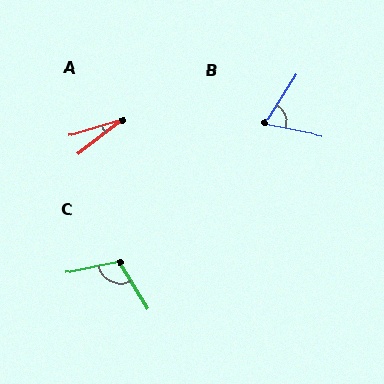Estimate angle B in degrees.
Approximately 69 degrees.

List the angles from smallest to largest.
A (20°), B (69°), C (109°).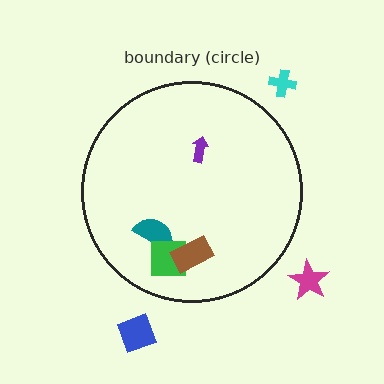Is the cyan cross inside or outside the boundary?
Outside.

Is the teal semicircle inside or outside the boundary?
Inside.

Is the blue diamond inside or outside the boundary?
Outside.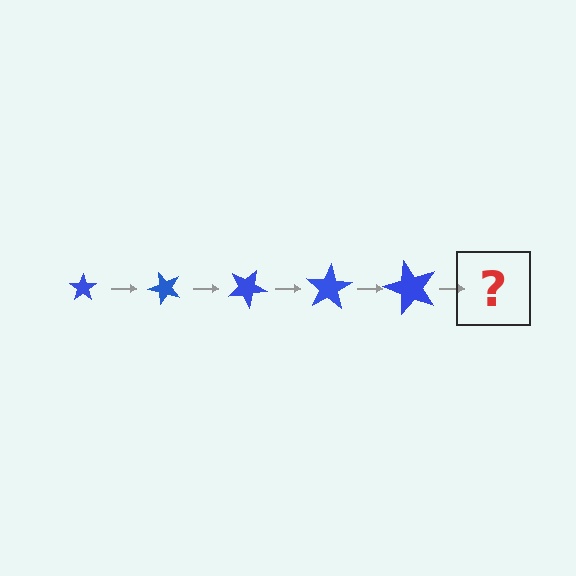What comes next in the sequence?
The next element should be a star, larger than the previous one and rotated 250 degrees from the start.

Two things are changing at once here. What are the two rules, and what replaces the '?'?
The two rules are that the star grows larger each step and it rotates 50 degrees each step. The '?' should be a star, larger than the previous one and rotated 250 degrees from the start.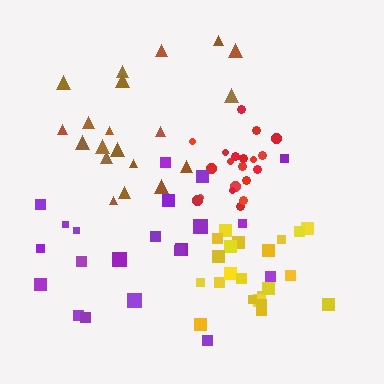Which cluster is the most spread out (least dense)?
Brown.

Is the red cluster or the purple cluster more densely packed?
Red.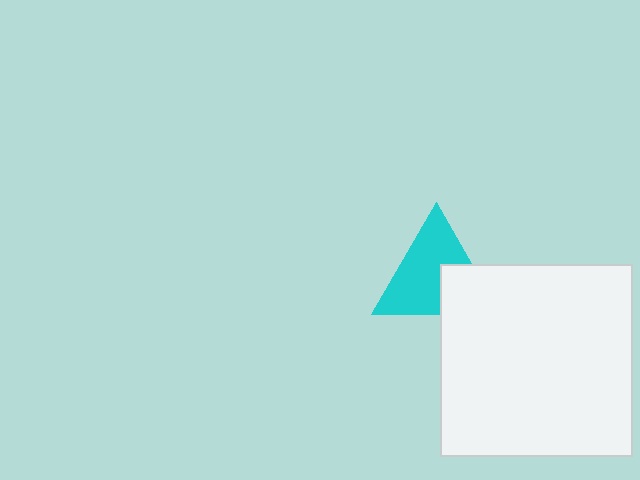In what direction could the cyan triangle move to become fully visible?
The cyan triangle could move toward the upper-left. That would shift it out from behind the white square entirely.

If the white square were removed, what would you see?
You would see the complete cyan triangle.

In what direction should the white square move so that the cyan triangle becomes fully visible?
The white square should move toward the lower-right. That is the shortest direction to clear the overlap and leave the cyan triangle fully visible.